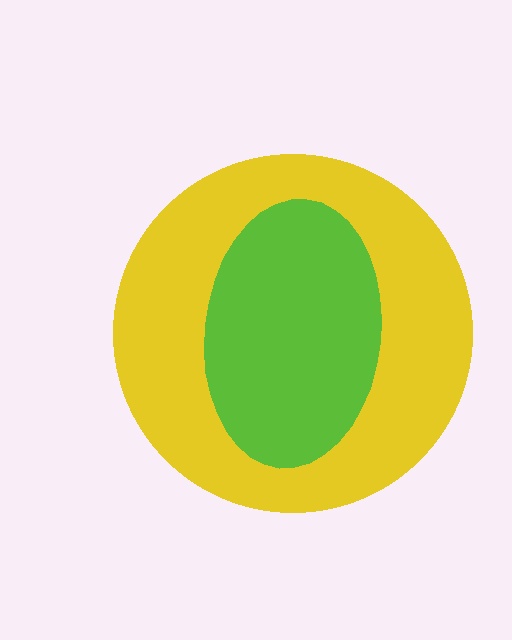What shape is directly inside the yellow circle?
The lime ellipse.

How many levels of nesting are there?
2.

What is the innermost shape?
The lime ellipse.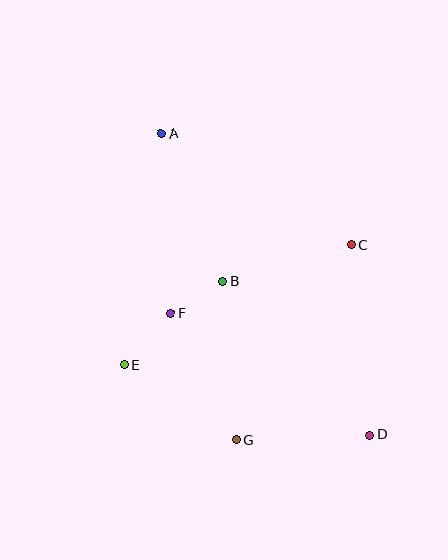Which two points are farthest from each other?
Points A and D are farthest from each other.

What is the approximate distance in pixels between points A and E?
The distance between A and E is approximately 235 pixels.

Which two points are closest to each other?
Points B and F are closest to each other.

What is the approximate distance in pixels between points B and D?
The distance between B and D is approximately 212 pixels.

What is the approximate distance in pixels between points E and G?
The distance between E and G is approximately 135 pixels.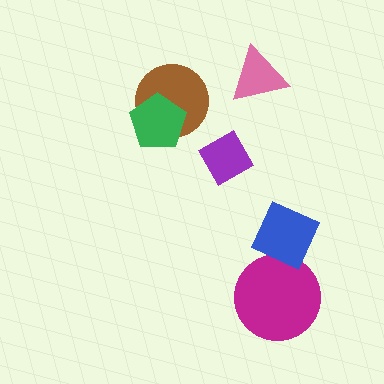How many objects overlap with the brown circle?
1 object overlaps with the brown circle.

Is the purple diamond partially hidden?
No, no other shape covers it.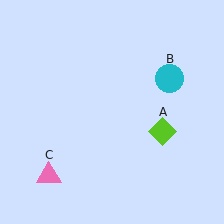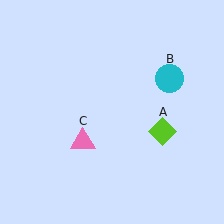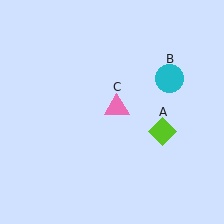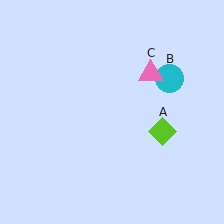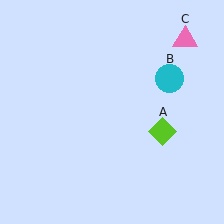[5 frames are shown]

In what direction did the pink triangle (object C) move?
The pink triangle (object C) moved up and to the right.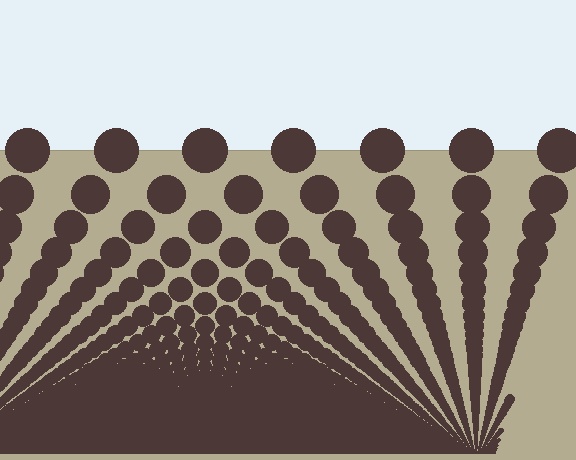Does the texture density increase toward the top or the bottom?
Density increases toward the bottom.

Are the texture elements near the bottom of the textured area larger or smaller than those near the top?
Smaller. The gradient is inverted — elements near the bottom are smaller and denser.